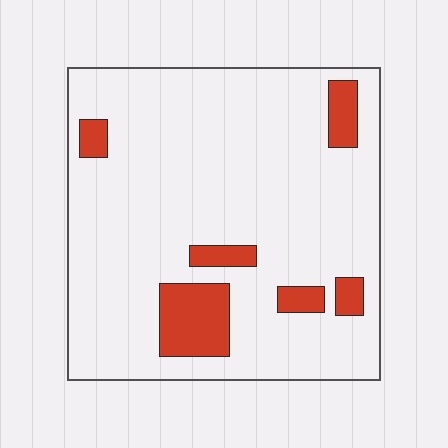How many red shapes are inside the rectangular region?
6.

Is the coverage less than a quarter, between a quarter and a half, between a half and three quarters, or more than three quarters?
Less than a quarter.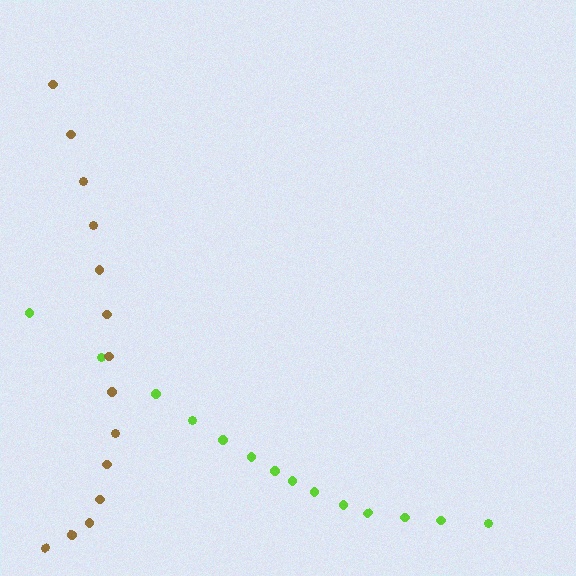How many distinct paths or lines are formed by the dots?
There are 2 distinct paths.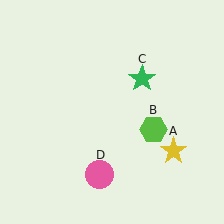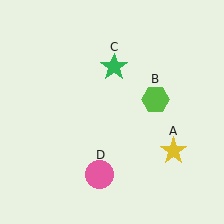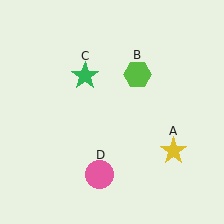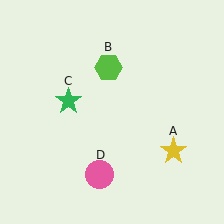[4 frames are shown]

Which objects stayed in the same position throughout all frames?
Yellow star (object A) and pink circle (object D) remained stationary.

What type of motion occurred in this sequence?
The lime hexagon (object B), green star (object C) rotated counterclockwise around the center of the scene.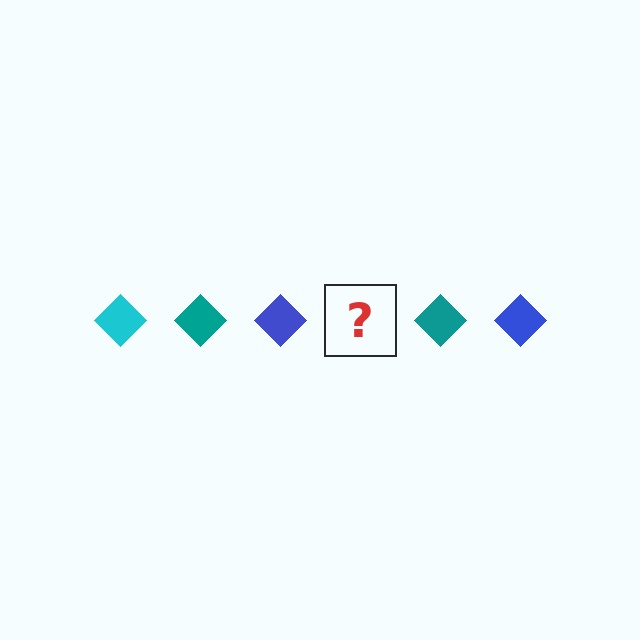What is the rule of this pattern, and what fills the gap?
The rule is that the pattern cycles through cyan, teal, blue diamonds. The gap should be filled with a cyan diamond.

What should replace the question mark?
The question mark should be replaced with a cyan diamond.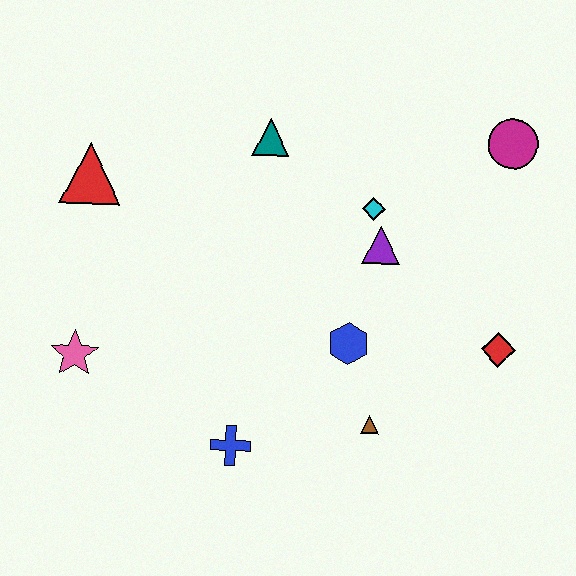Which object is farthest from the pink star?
The magenta circle is farthest from the pink star.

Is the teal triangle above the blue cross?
Yes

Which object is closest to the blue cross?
The brown triangle is closest to the blue cross.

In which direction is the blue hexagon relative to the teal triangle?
The blue hexagon is below the teal triangle.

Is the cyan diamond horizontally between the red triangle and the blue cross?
No